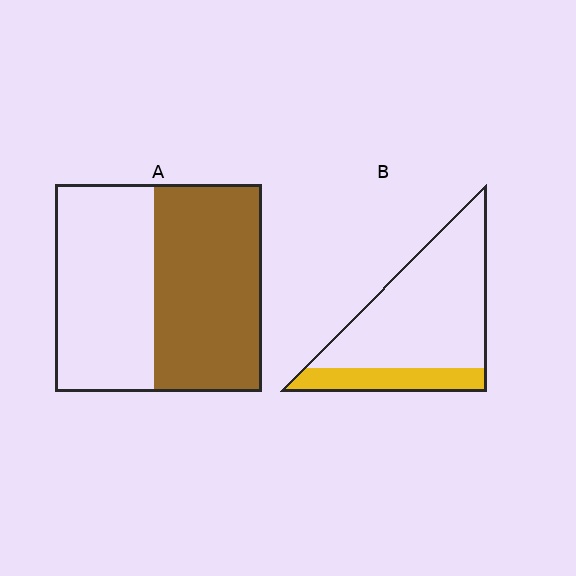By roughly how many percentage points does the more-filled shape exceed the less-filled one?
By roughly 30 percentage points (A over B).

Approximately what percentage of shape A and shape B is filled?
A is approximately 50% and B is approximately 20%.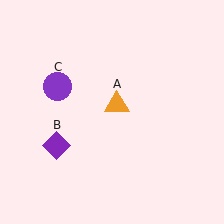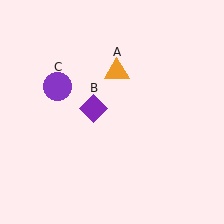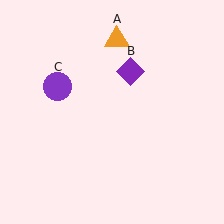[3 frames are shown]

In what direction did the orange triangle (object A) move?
The orange triangle (object A) moved up.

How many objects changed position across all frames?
2 objects changed position: orange triangle (object A), purple diamond (object B).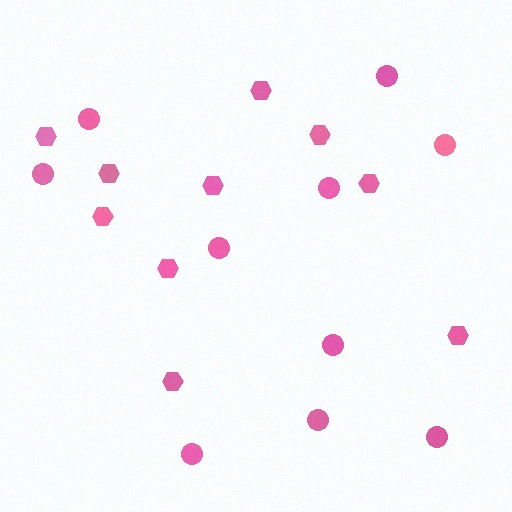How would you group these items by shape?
There are 2 groups: one group of circles (10) and one group of hexagons (10).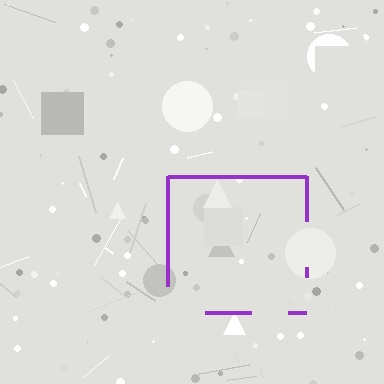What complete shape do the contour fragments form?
The contour fragments form a square.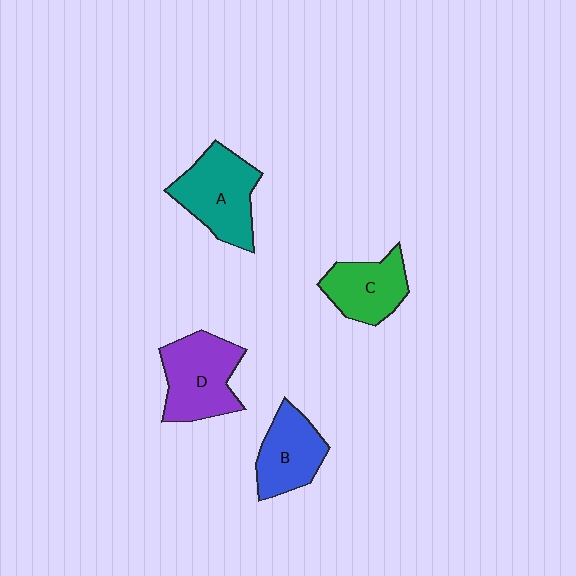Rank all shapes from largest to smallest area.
From largest to smallest: A (teal), D (purple), B (blue), C (green).